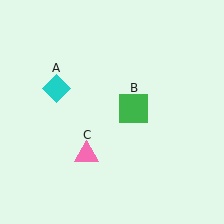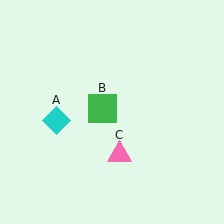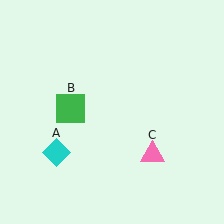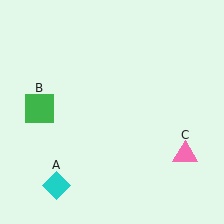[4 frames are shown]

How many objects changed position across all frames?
3 objects changed position: cyan diamond (object A), green square (object B), pink triangle (object C).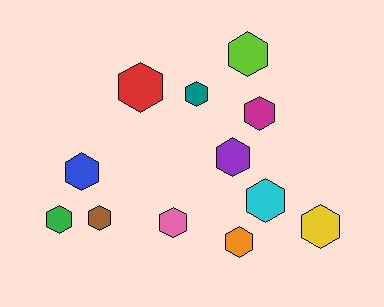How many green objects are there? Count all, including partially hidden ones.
There is 1 green object.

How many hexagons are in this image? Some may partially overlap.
There are 12 hexagons.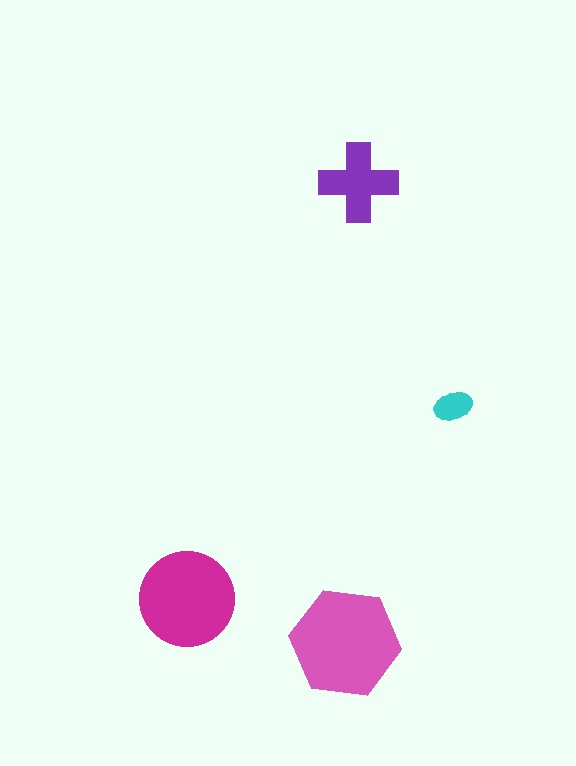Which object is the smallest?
The cyan ellipse.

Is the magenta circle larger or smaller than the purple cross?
Larger.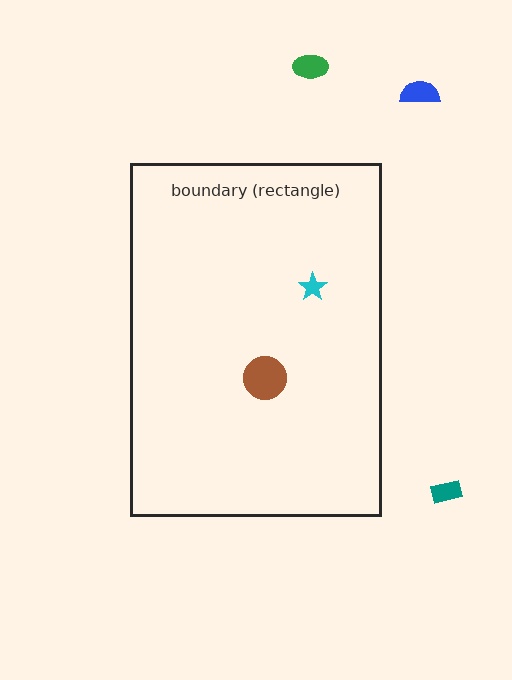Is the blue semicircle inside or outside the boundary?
Outside.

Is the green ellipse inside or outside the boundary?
Outside.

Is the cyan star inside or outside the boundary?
Inside.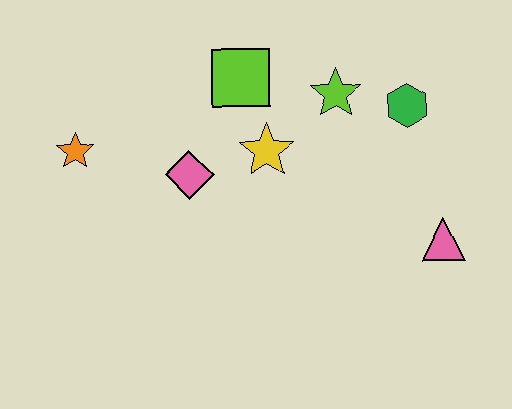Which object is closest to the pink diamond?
The yellow star is closest to the pink diamond.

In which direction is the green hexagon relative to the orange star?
The green hexagon is to the right of the orange star.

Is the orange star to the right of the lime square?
No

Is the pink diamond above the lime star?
No